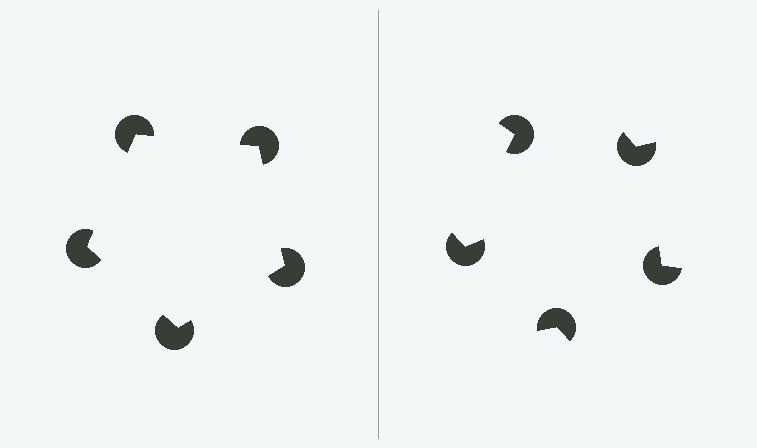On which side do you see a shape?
An illusory pentagon appears on the left side. On the right side the wedge cuts are rotated, so no coherent shape forms.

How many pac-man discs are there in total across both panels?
10 — 5 on each side.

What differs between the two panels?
The pac-man discs are positioned identically on both sides; only the wedge orientations differ. On the left they align to a pentagon; on the right they are misaligned.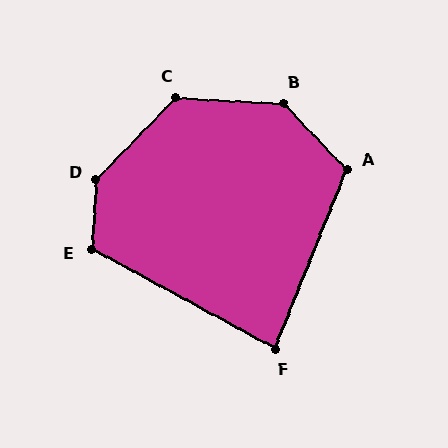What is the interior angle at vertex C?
Approximately 131 degrees (obtuse).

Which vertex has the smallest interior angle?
F, at approximately 84 degrees.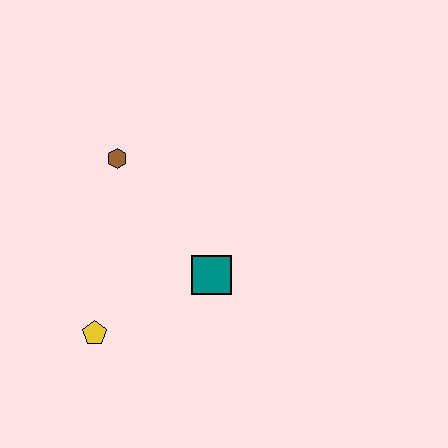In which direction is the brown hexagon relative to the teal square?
The brown hexagon is above the teal square.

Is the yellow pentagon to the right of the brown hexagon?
No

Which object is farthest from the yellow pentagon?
The brown hexagon is farthest from the yellow pentagon.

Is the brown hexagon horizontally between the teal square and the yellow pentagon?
Yes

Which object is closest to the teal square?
The yellow pentagon is closest to the teal square.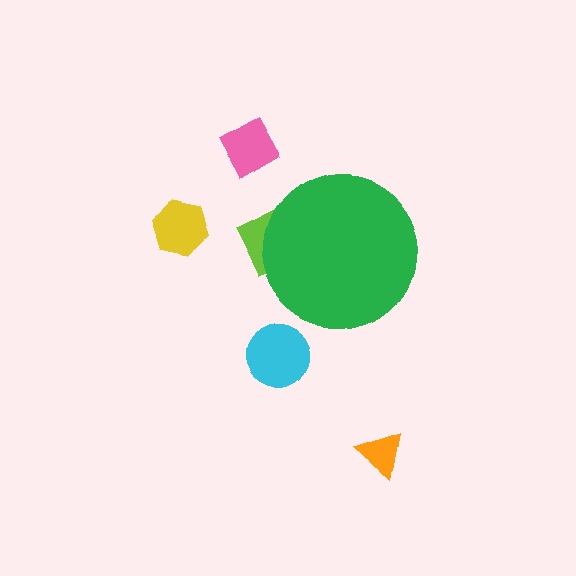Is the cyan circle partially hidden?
No, the cyan circle is fully visible.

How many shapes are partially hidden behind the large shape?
1 shape is partially hidden.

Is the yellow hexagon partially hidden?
No, the yellow hexagon is fully visible.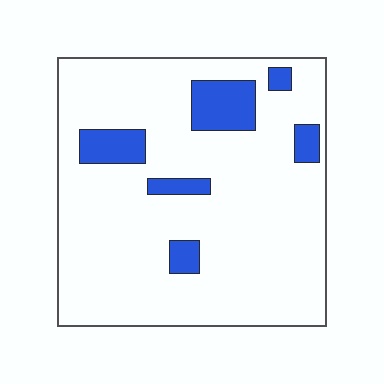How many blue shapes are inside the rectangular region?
6.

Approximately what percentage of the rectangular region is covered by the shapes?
Approximately 15%.